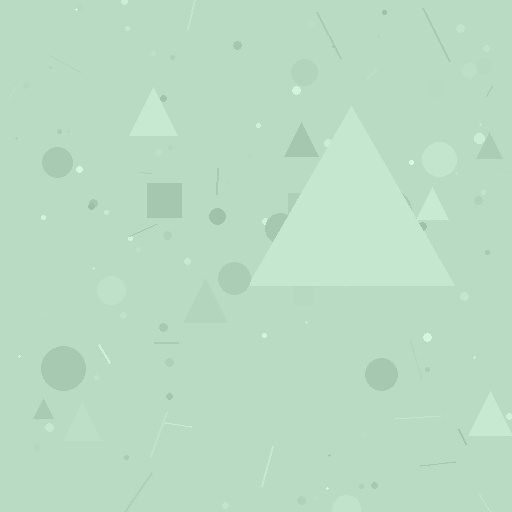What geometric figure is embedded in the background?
A triangle is embedded in the background.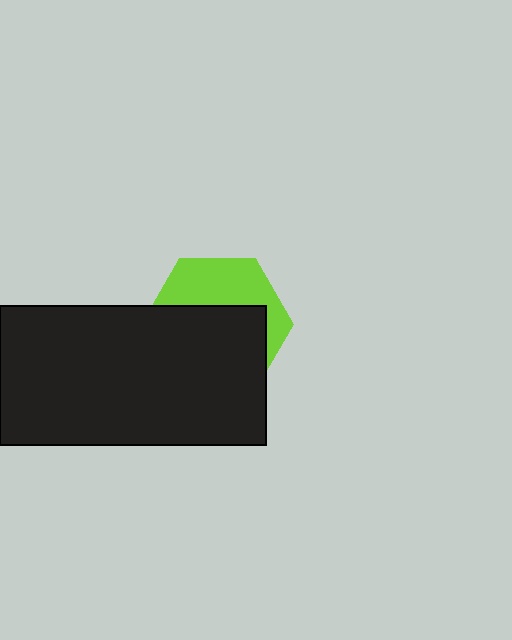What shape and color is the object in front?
The object in front is a black rectangle.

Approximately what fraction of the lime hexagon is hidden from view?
Roughly 61% of the lime hexagon is hidden behind the black rectangle.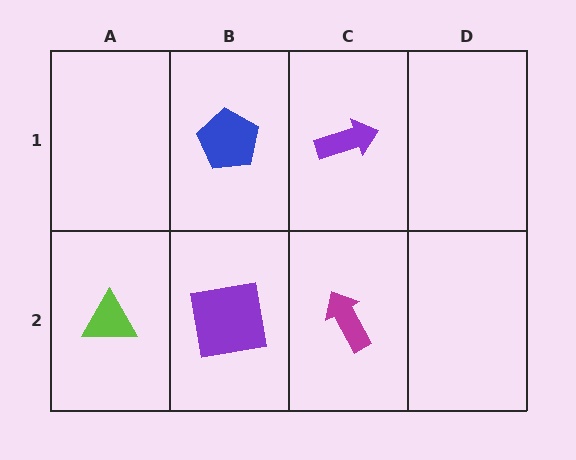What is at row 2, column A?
A lime triangle.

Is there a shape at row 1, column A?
No, that cell is empty.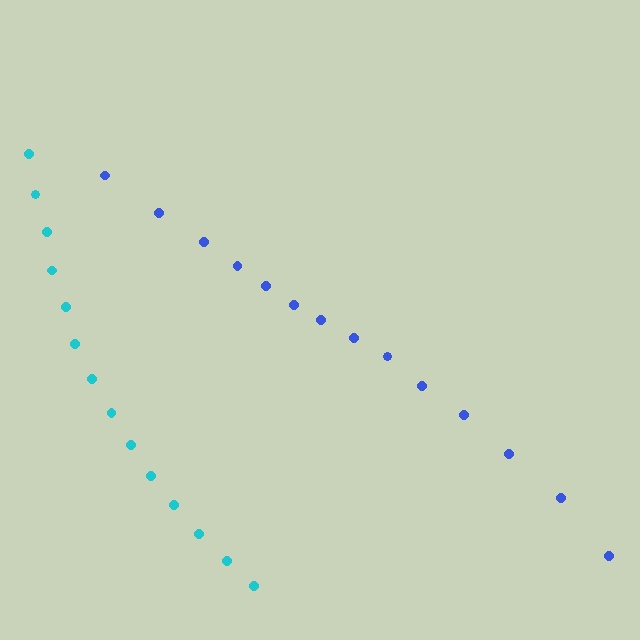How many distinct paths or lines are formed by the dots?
There are 2 distinct paths.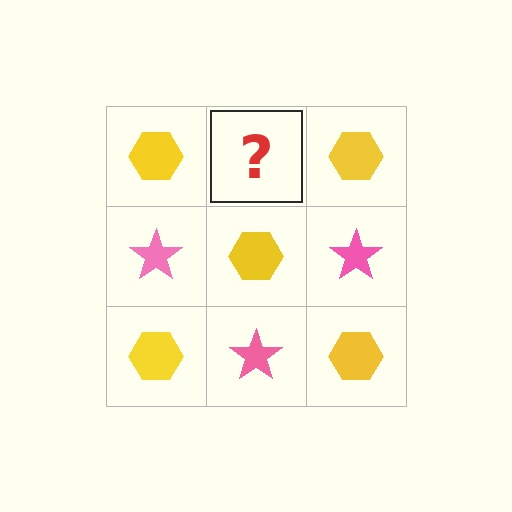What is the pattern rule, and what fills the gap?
The rule is that it alternates yellow hexagon and pink star in a checkerboard pattern. The gap should be filled with a pink star.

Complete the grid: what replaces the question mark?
The question mark should be replaced with a pink star.